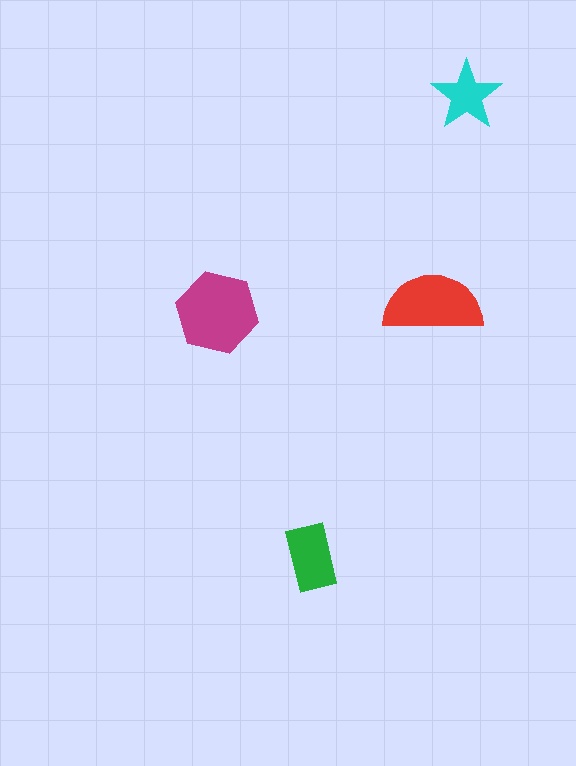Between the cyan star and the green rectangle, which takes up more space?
The green rectangle.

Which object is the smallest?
The cyan star.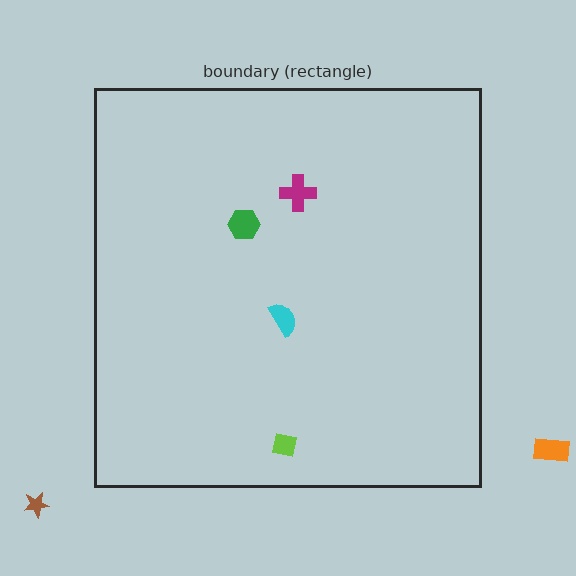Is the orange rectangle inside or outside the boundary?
Outside.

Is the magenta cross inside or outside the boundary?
Inside.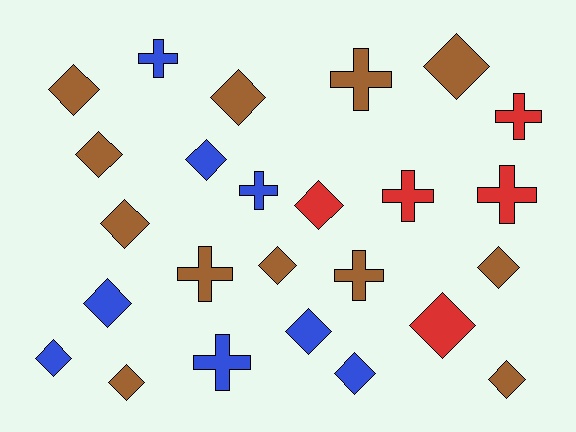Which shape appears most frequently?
Diamond, with 16 objects.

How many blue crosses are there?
There are 3 blue crosses.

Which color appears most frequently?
Brown, with 12 objects.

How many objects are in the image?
There are 25 objects.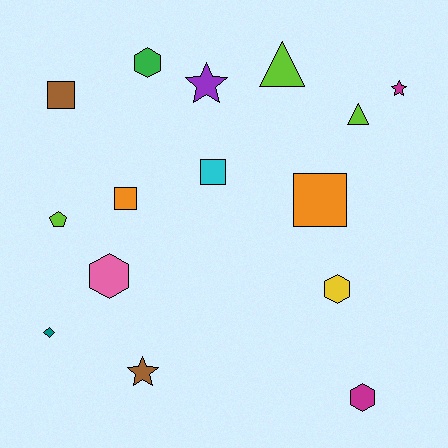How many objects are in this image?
There are 15 objects.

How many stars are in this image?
There are 3 stars.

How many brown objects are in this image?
There are 2 brown objects.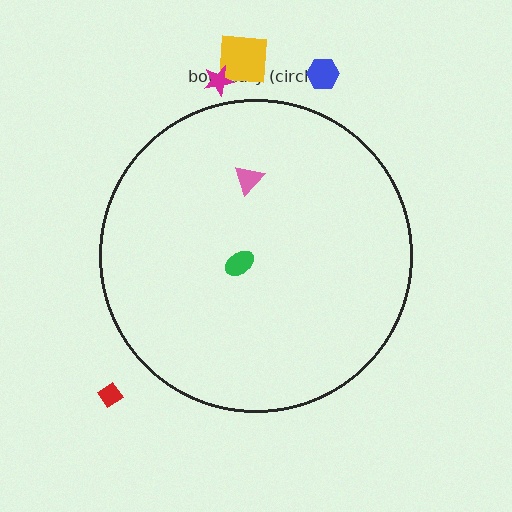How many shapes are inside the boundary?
2 inside, 4 outside.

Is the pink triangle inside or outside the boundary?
Inside.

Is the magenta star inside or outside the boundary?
Outside.